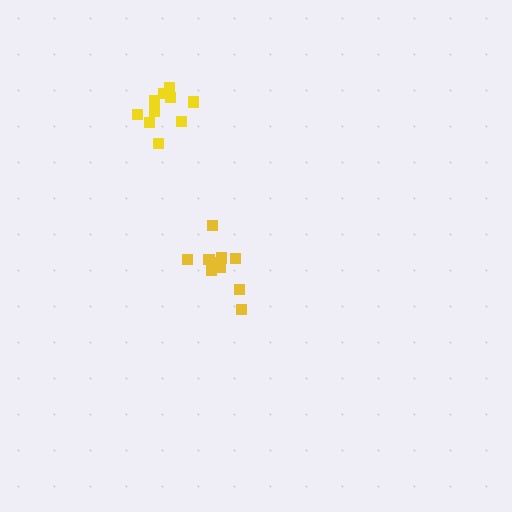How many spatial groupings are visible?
There are 2 spatial groupings.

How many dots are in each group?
Group 1: 10 dots, Group 2: 10 dots (20 total).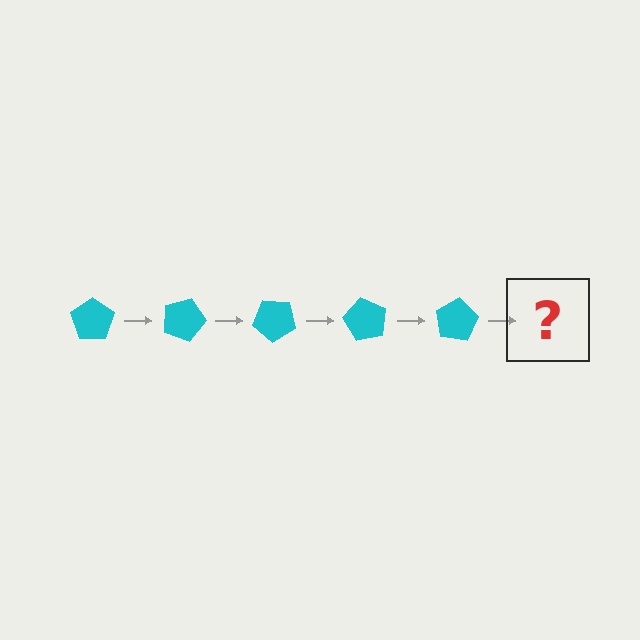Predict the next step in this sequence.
The next step is a cyan pentagon rotated 100 degrees.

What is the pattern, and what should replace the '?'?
The pattern is that the pentagon rotates 20 degrees each step. The '?' should be a cyan pentagon rotated 100 degrees.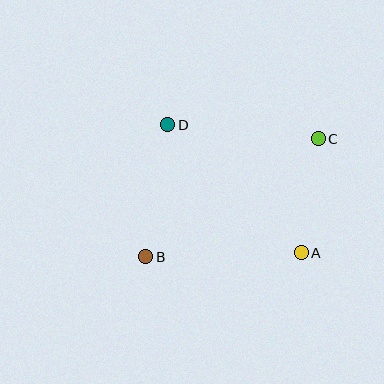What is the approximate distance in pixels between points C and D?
The distance between C and D is approximately 151 pixels.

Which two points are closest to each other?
Points A and C are closest to each other.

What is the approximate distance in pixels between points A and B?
The distance between A and B is approximately 155 pixels.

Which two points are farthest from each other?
Points B and C are farthest from each other.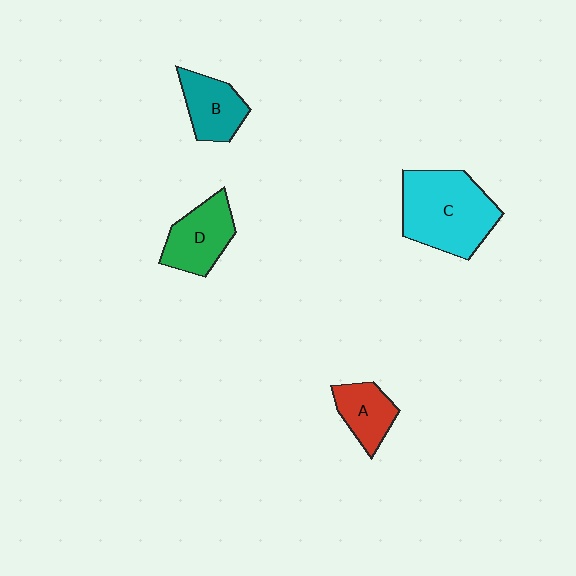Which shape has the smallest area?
Shape A (red).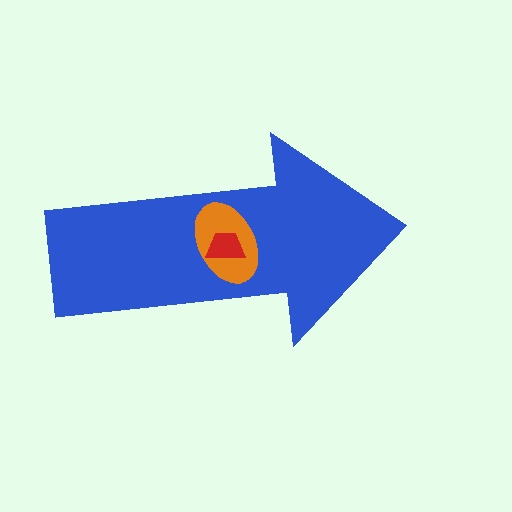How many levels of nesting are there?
3.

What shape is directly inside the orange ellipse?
The red trapezoid.